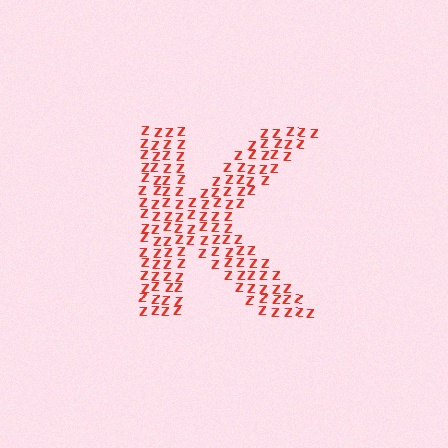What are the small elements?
The small elements are letter Z's.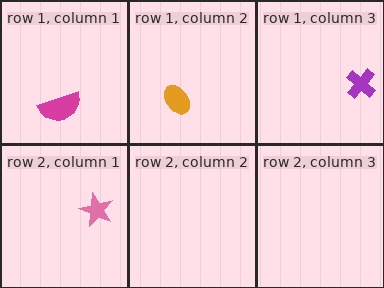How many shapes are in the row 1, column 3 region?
1.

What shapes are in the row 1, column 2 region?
The orange ellipse.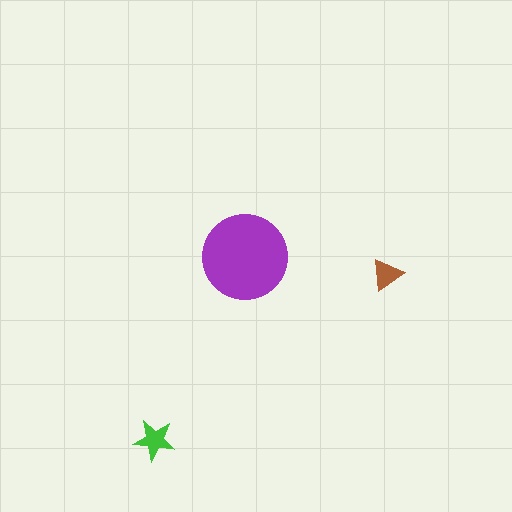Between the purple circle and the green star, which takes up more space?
The purple circle.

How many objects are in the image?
There are 3 objects in the image.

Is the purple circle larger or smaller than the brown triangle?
Larger.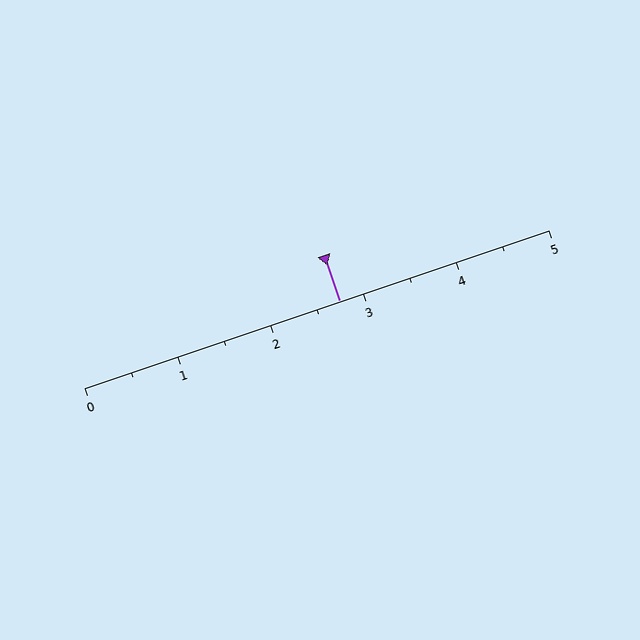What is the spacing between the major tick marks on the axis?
The major ticks are spaced 1 apart.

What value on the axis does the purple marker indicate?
The marker indicates approximately 2.8.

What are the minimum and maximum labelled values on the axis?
The axis runs from 0 to 5.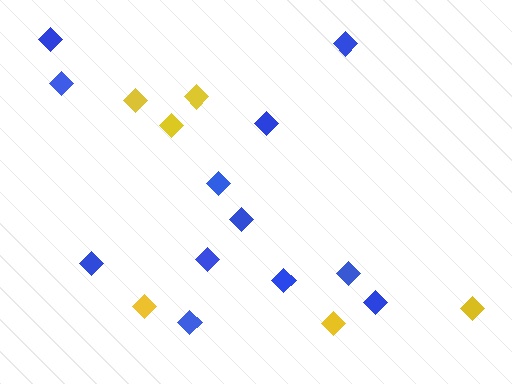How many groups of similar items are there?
There are 2 groups: one group of blue diamonds (12) and one group of yellow diamonds (6).